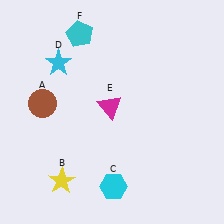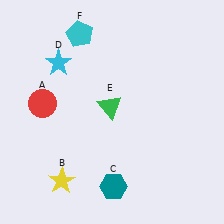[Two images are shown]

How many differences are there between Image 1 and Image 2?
There are 3 differences between the two images.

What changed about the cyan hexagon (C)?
In Image 1, C is cyan. In Image 2, it changed to teal.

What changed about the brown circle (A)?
In Image 1, A is brown. In Image 2, it changed to red.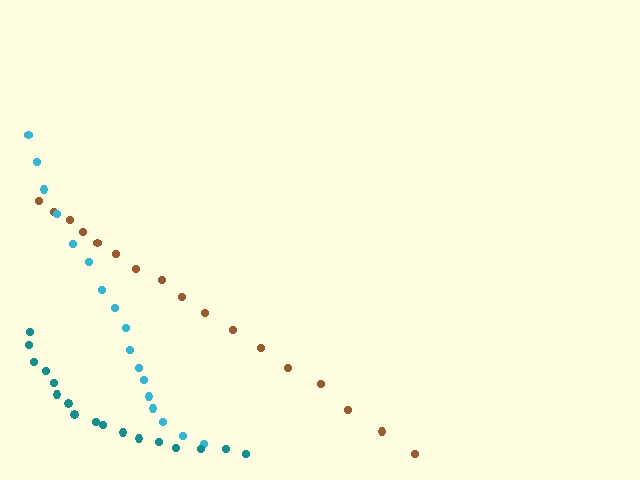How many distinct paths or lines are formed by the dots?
There are 3 distinct paths.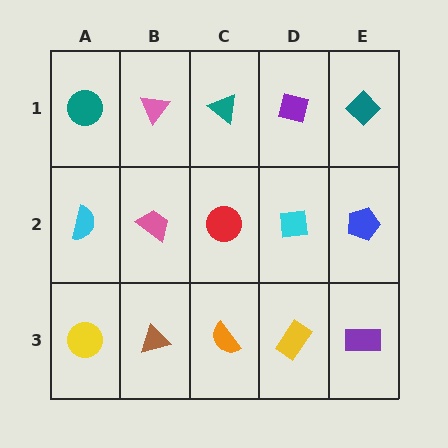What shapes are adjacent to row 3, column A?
A cyan semicircle (row 2, column A), a brown triangle (row 3, column B).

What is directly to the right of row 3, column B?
An orange semicircle.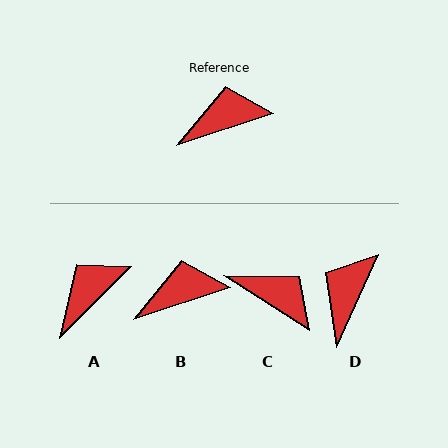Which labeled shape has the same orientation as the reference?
B.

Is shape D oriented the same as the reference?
No, it is off by about 48 degrees.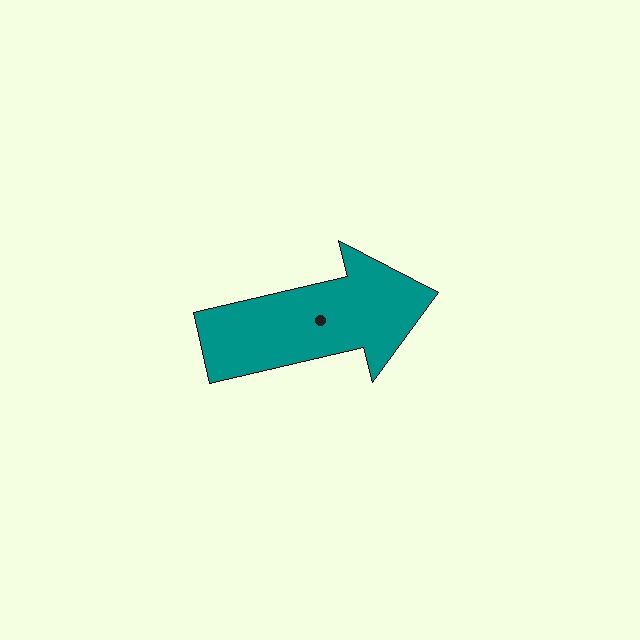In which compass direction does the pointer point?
East.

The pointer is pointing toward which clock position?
Roughly 3 o'clock.